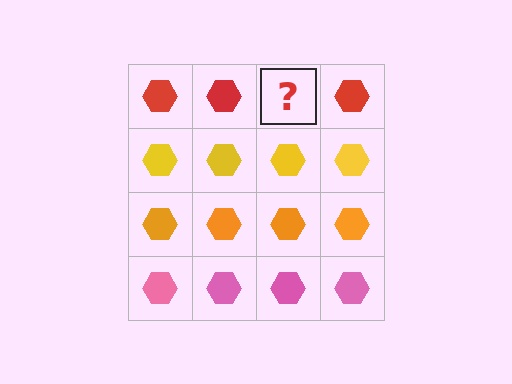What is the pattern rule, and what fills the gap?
The rule is that each row has a consistent color. The gap should be filled with a red hexagon.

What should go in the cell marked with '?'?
The missing cell should contain a red hexagon.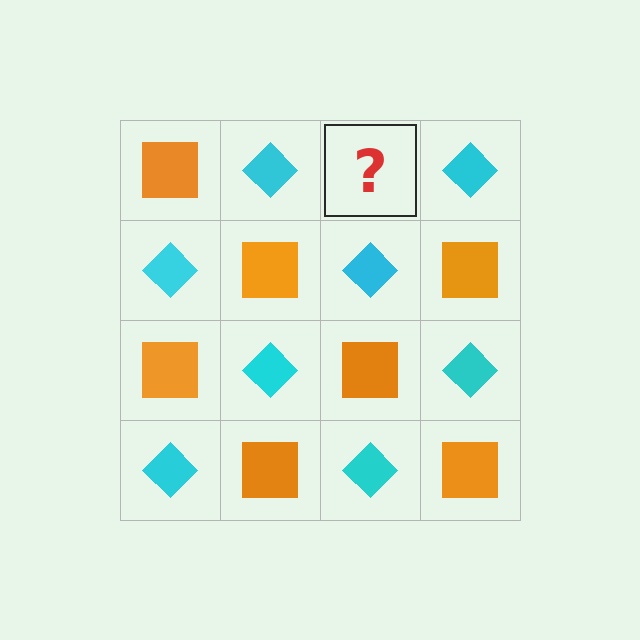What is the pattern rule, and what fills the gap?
The rule is that it alternates orange square and cyan diamond in a checkerboard pattern. The gap should be filled with an orange square.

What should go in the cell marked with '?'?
The missing cell should contain an orange square.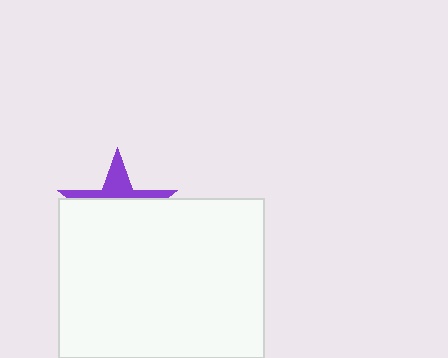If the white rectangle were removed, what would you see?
You would see the complete purple star.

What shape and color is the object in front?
The object in front is a white rectangle.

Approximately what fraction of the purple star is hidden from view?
Roughly 68% of the purple star is hidden behind the white rectangle.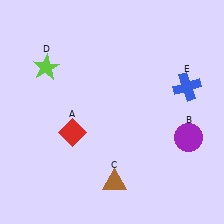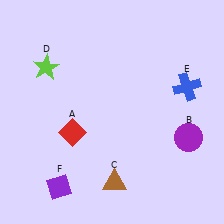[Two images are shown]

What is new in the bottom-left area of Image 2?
A purple diamond (F) was added in the bottom-left area of Image 2.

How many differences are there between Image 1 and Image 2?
There is 1 difference between the two images.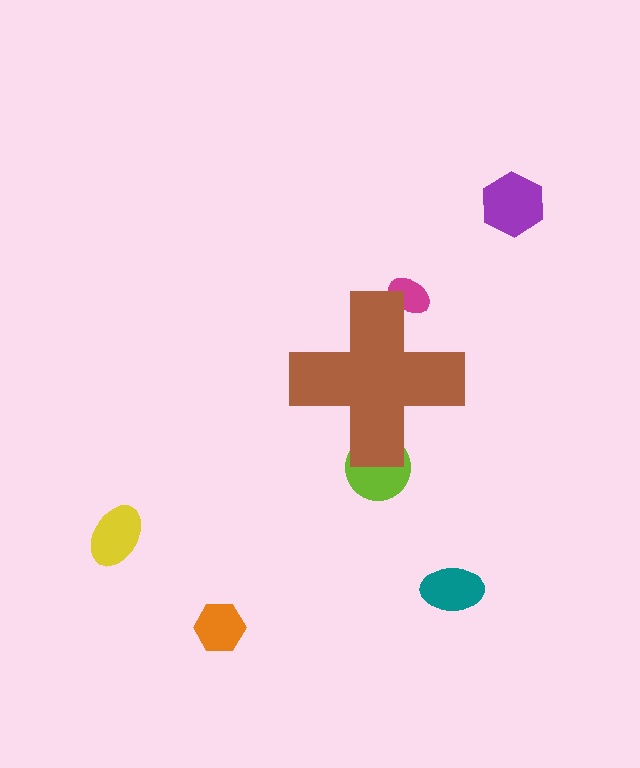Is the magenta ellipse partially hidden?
Yes, the magenta ellipse is partially hidden behind the brown cross.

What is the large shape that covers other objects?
A brown cross.